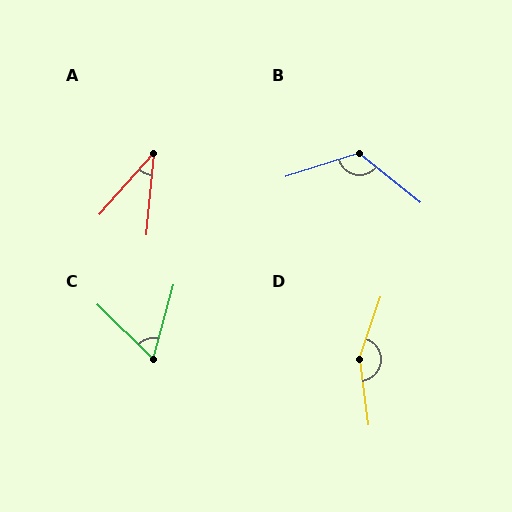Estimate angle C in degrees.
Approximately 60 degrees.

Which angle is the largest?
D, at approximately 153 degrees.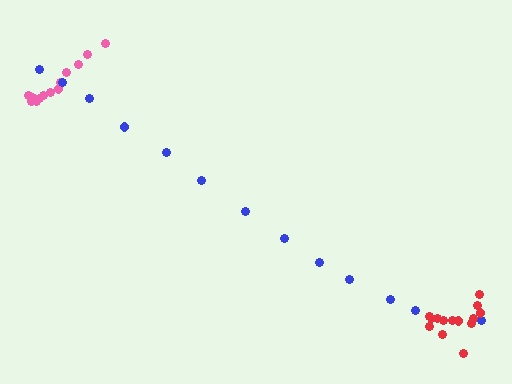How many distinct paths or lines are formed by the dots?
There are 3 distinct paths.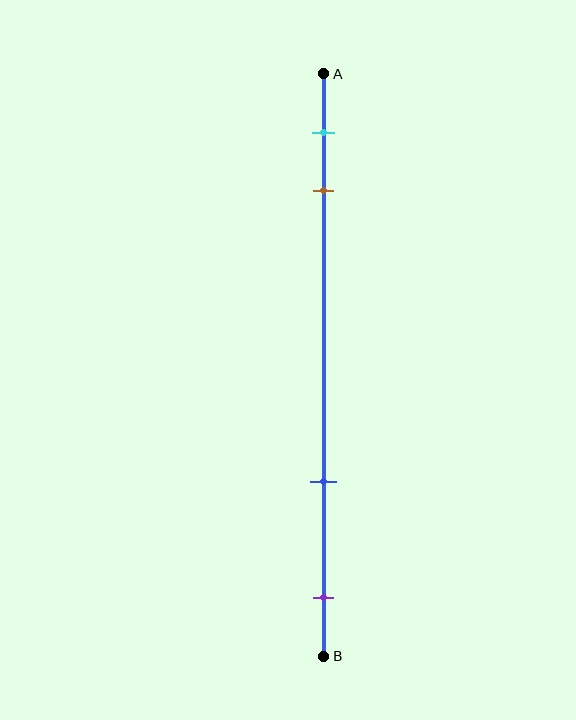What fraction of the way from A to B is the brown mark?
The brown mark is approximately 20% (0.2) of the way from A to B.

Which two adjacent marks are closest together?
The cyan and brown marks are the closest adjacent pair.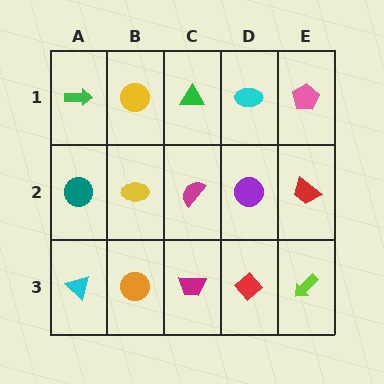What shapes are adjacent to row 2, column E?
A pink pentagon (row 1, column E), a lime arrow (row 3, column E), a purple circle (row 2, column D).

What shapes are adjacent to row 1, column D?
A purple circle (row 2, column D), a green triangle (row 1, column C), a pink pentagon (row 1, column E).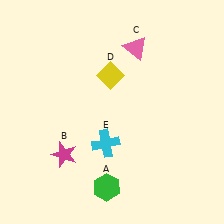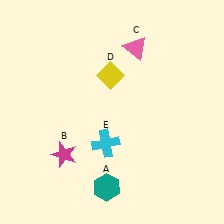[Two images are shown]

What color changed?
The hexagon (A) changed from green in Image 1 to teal in Image 2.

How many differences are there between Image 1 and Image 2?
There is 1 difference between the two images.